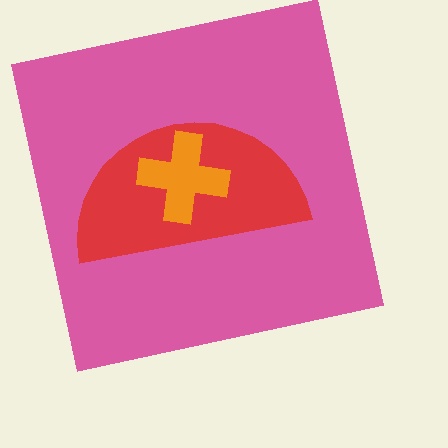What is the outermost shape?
The pink square.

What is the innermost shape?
The orange cross.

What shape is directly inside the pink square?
The red semicircle.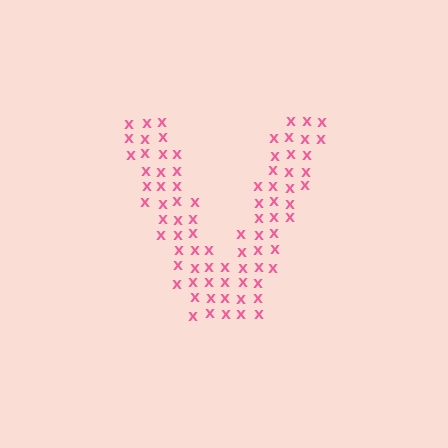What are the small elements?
The small elements are letter X's.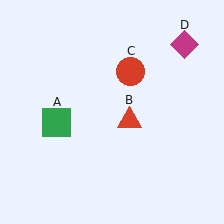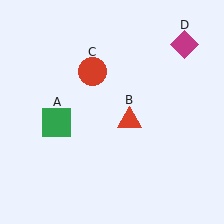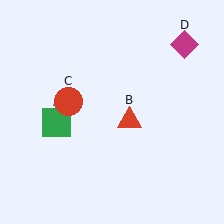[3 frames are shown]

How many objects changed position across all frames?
1 object changed position: red circle (object C).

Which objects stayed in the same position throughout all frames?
Green square (object A) and red triangle (object B) and magenta diamond (object D) remained stationary.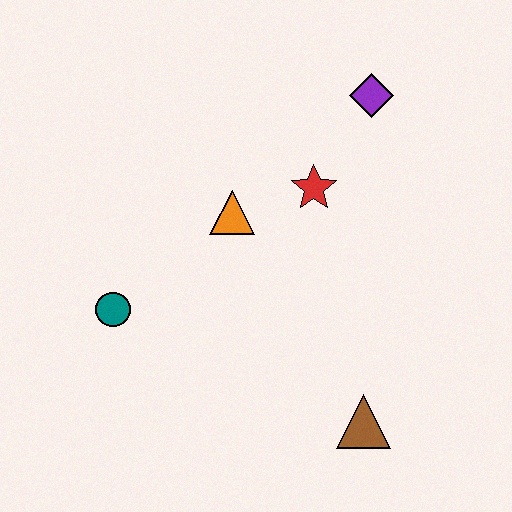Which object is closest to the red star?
The orange triangle is closest to the red star.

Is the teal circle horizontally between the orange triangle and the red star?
No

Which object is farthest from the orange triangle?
The brown triangle is farthest from the orange triangle.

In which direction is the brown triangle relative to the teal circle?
The brown triangle is to the right of the teal circle.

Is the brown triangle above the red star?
No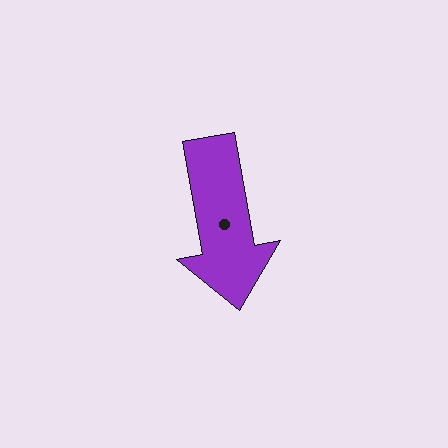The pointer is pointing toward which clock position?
Roughly 6 o'clock.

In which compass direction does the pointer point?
South.